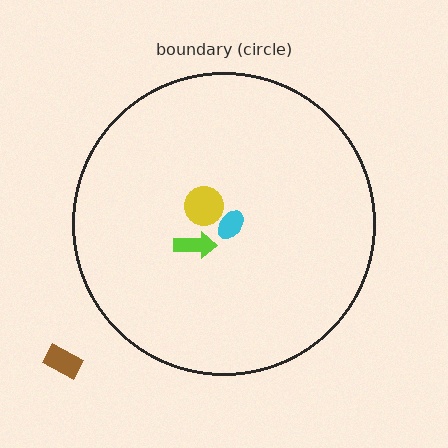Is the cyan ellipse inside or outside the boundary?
Inside.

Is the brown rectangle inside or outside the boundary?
Outside.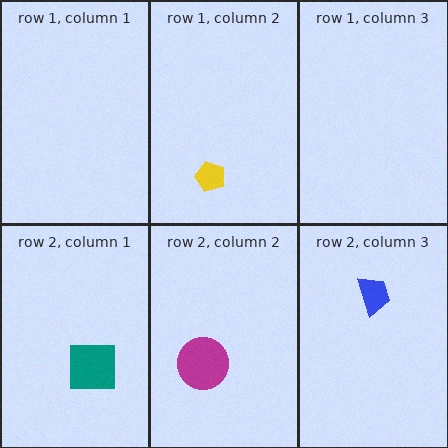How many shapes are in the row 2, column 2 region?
1.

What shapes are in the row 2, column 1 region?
The teal square.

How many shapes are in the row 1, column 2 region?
1.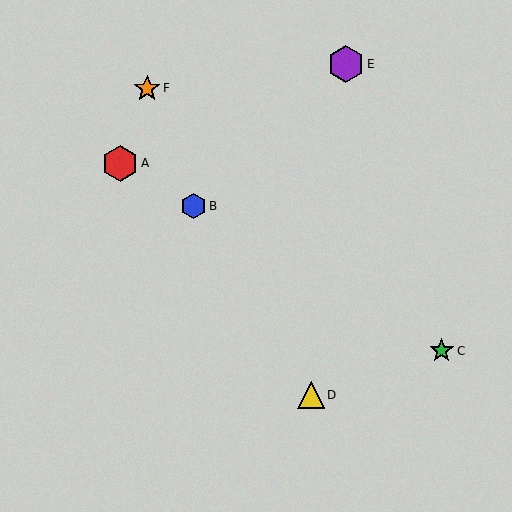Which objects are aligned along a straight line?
Objects A, B, C are aligned along a straight line.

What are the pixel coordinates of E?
Object E is at (346, 64).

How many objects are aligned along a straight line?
3 objects (A, B, C) are aligned along a straight line.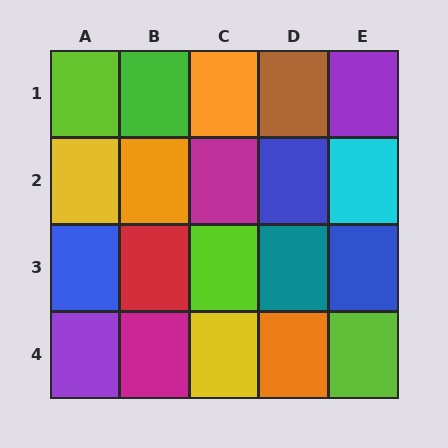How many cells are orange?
3 cells are orange.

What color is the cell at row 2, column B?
Orange.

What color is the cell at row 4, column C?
Yellow.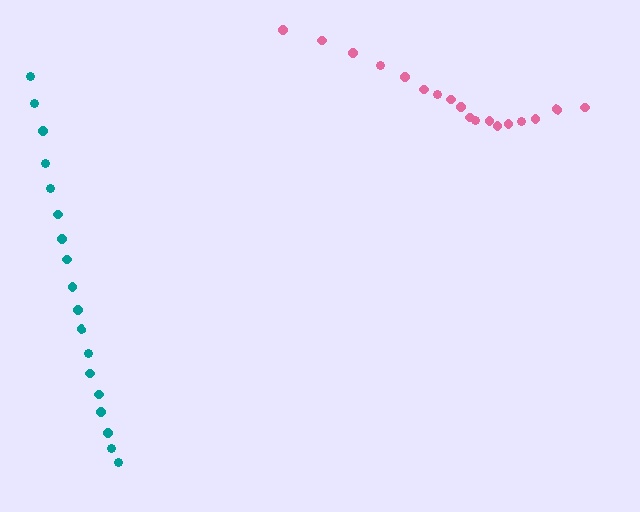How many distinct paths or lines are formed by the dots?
There are 2 distinct paths.